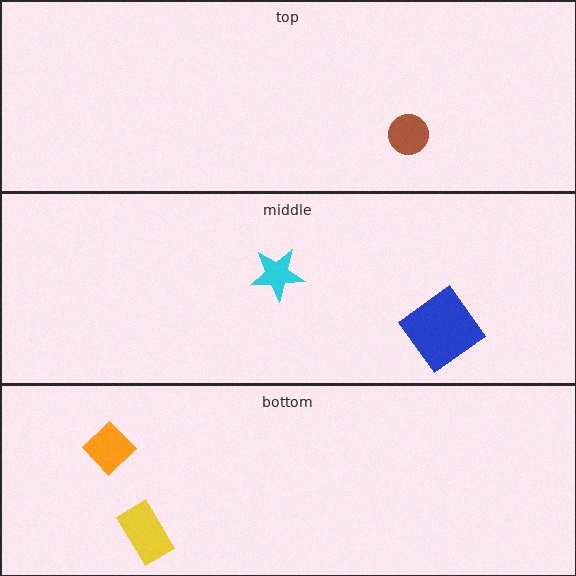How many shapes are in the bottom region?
2.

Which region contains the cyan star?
The middle region.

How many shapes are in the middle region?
2.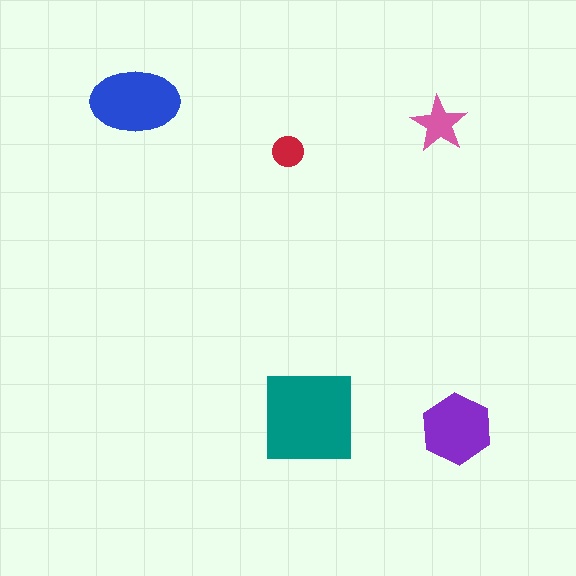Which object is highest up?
The blue ellipse is topmost.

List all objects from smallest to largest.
The red circle, the pink star, the purple hexagon, the blue ellipse, the teal square.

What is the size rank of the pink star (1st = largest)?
4th.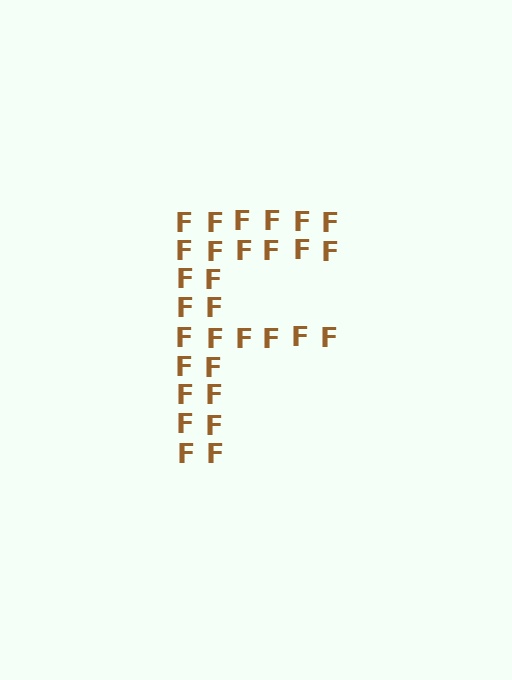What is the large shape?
The large shape is the letter F.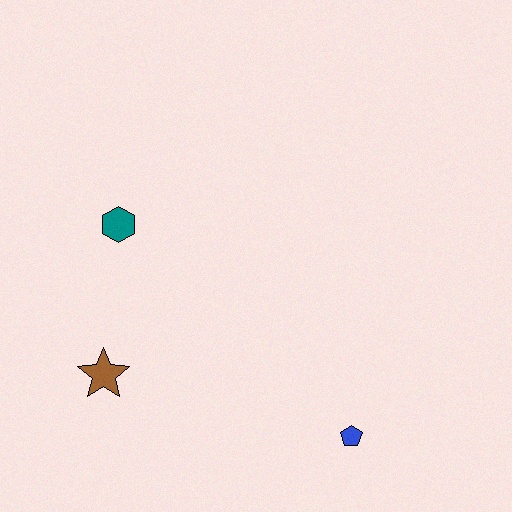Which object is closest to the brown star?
The teal hexagon is closest to the brown star.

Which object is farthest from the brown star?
The blue pentagon is farthest from the brown star.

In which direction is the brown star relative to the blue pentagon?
The brown star is to the left of the blue pentagon.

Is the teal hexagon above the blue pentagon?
Yes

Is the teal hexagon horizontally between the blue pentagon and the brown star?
Yes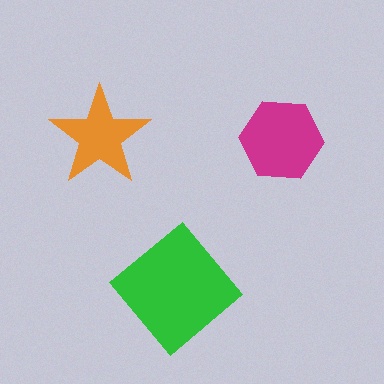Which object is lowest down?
The green diamond is bottommost.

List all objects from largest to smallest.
The green diamond, the magenta hexagon, the orange star.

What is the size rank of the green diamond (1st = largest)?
1st.